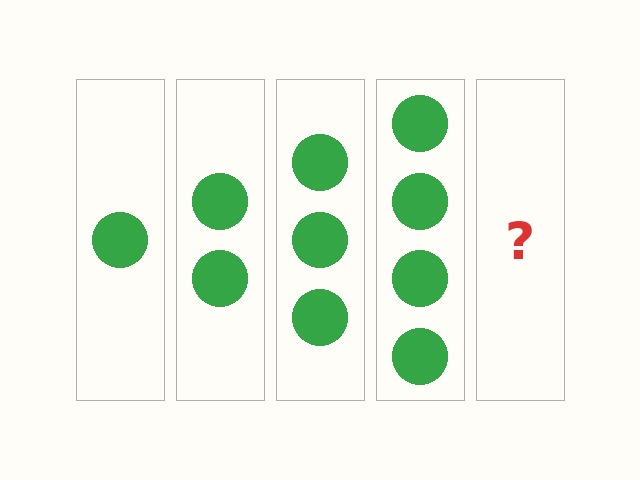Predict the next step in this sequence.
The next step is 5 circles.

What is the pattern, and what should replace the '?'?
The pattern is that each step adds one more circle. The '?' should be 5 circles.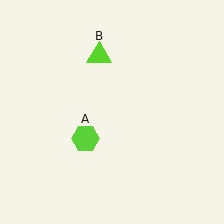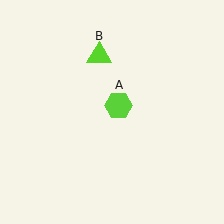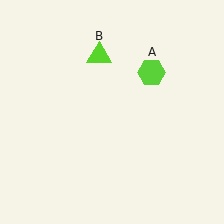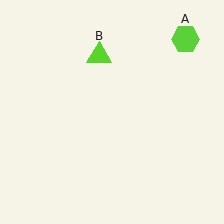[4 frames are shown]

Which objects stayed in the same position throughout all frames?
Lime triangle (object B) remained stationary.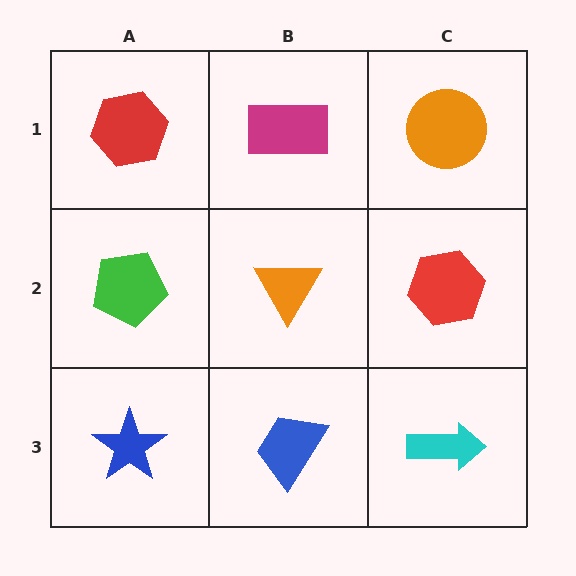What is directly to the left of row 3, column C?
A blue trapezoid.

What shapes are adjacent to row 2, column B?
A magenta rectangle (row 1, column B), a blue trapezoid (row 3, column B), a green pentagon (row 2, column A), a red hexagon (row 2, column C).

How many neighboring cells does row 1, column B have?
3.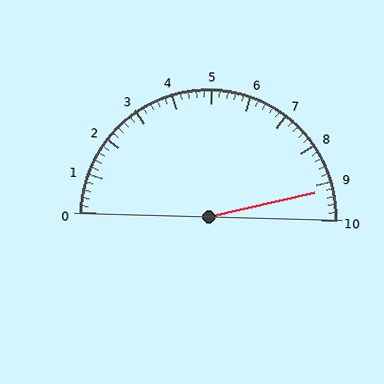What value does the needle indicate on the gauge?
The needle indicates approximately 9.2.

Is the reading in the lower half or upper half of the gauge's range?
The reading is in the upper half of the range (0 to 10).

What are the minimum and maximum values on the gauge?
The gauge ranges from 0 to 10.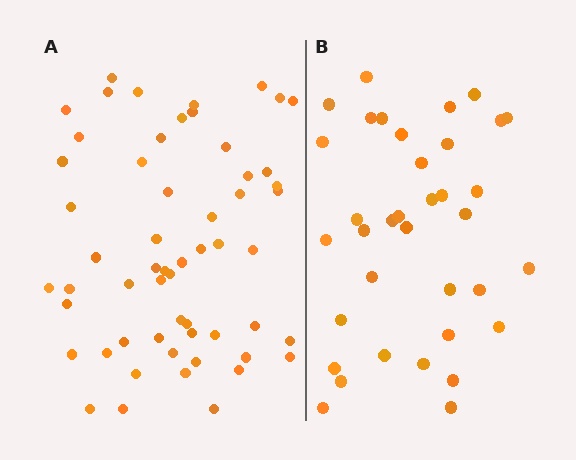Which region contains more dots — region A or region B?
Region A (the left region) has more dots.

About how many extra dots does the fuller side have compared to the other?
Region A has approximately 20 more dots than region B.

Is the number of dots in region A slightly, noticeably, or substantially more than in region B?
Region A has substantially more. The ratio is roughly 1.6 to 1.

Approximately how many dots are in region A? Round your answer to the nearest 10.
About 60 dots. (The exact count is 57, which rounds to 60.)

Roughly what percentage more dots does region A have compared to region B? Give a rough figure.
About 60% more.